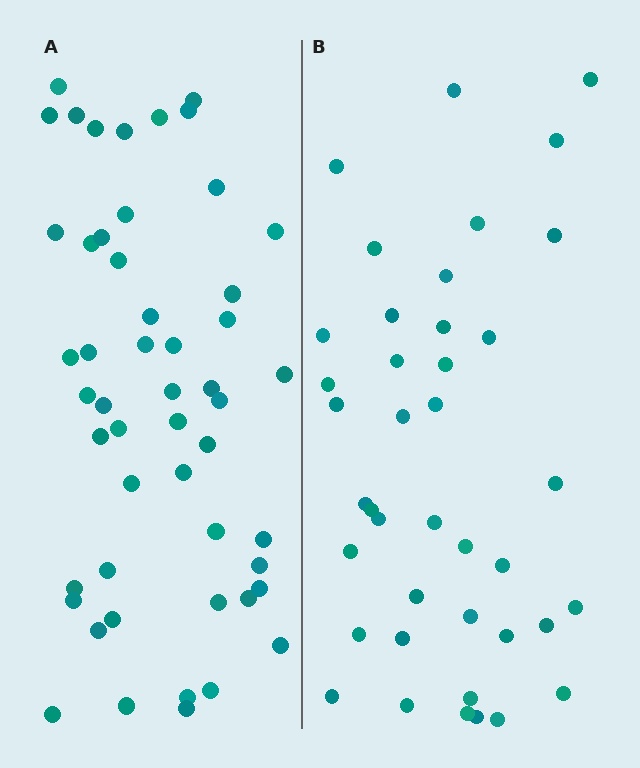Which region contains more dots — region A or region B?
Region A (the left region) has more dots.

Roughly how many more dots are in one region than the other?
Region A has roughly 12 or so more dots than region B.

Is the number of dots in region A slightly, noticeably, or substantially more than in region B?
Region A has noticeably more, but not dramatically so. The ratio is roughly 1.3 to 1.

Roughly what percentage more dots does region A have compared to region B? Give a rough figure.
About 30% more.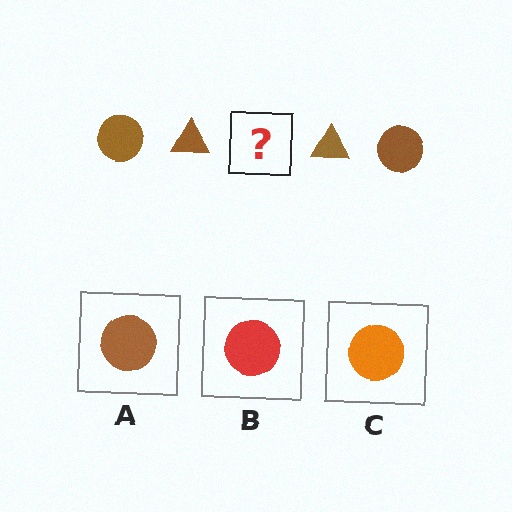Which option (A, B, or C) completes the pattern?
A.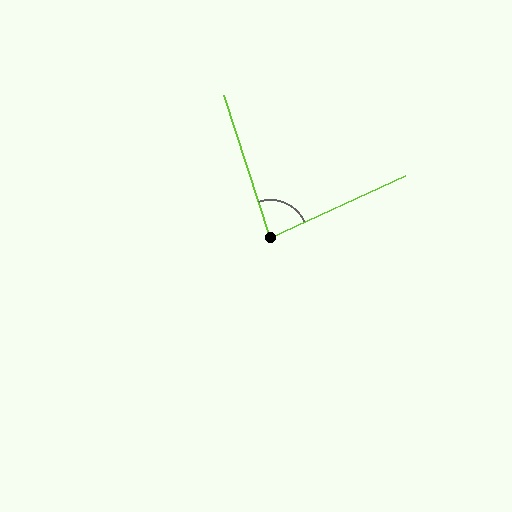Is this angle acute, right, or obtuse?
It is acute.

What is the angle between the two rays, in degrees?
Approximately 83 degrees.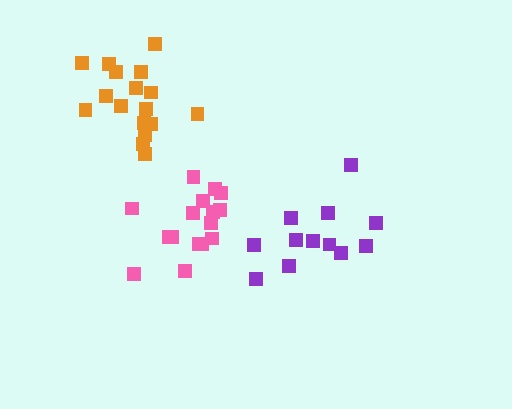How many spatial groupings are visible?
There are 3 spatial groupings.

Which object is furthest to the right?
The purple cluster is rightmost.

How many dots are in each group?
Group 1: 17 dots, Group 2: 16 dots, Group 3: 12 dots (45 total).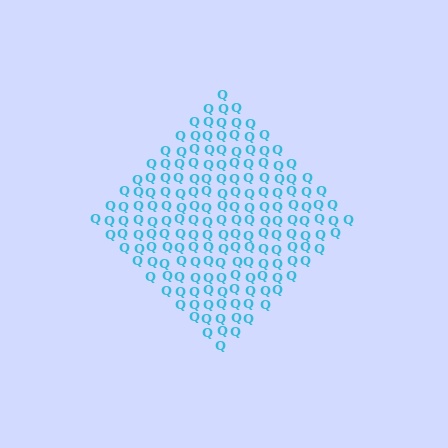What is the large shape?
The large shape is a diamond.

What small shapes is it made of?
It is made of small letter Q's.